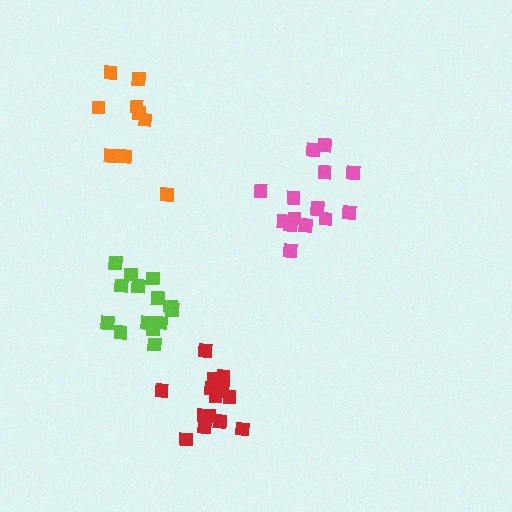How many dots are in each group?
Group 1: 14 dots, Group 2: 9 dots, Group 3: 14 dots, Group 4: 15 dots (52 total).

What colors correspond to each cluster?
The clusters are colored: lime, orange, red, pink.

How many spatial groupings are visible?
There are 4 spatial groupings.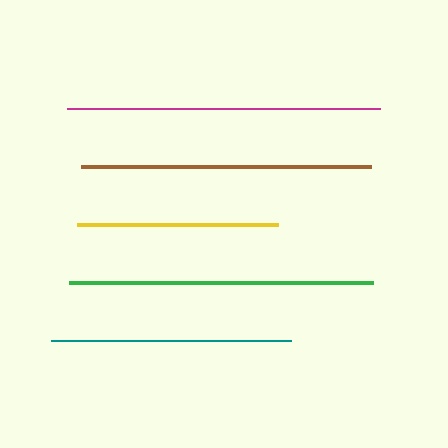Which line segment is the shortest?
The yellow line is the shortest at approximately 200 pixels.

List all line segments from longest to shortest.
From longest to shortest: magenta, green, brown, teal, yellow.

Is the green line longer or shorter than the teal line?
The green line is longer than the teal line.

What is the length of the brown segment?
The brown segment is approximately 290 pixels long.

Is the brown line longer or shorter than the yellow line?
The brown line is longer than the yellow line.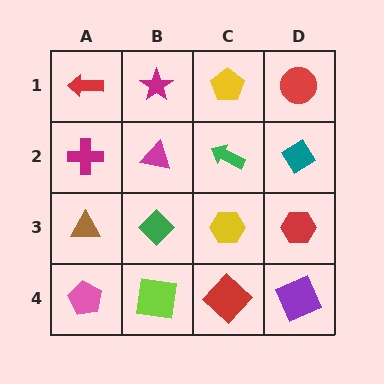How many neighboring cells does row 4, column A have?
2.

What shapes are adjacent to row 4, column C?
A yellow hexagon (row 3, column C), a lime square (row 4, column B), a purple square (row 4, column D).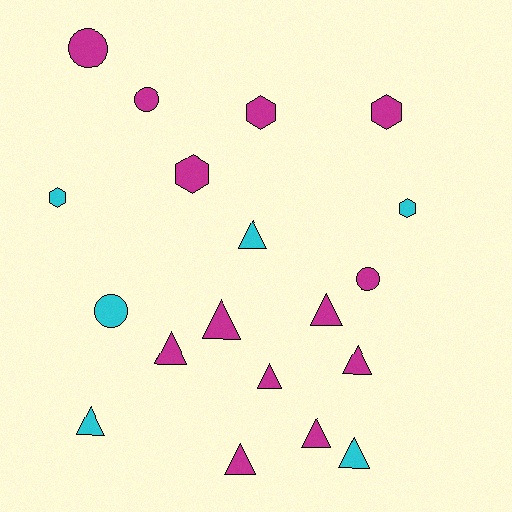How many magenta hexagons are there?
There are 3 magenta hexagons.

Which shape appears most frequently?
Triangle, with 10 objects.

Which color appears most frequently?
Magenta, with 13 objects.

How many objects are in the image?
There are 19 objects.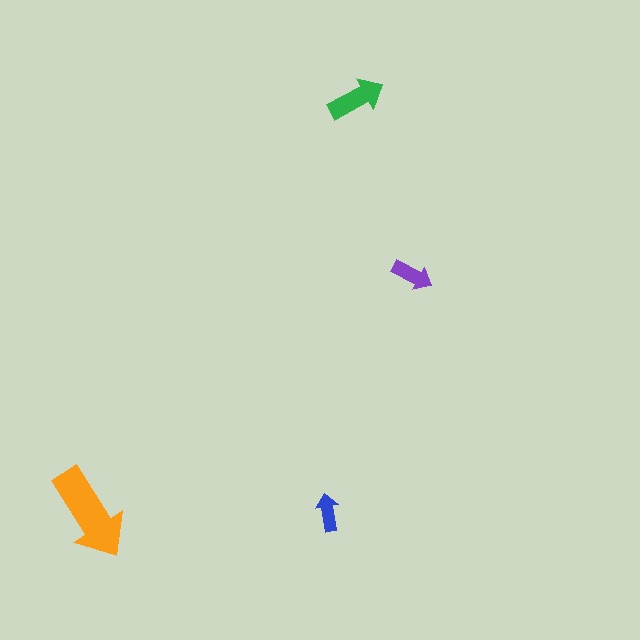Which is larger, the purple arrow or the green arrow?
The green one.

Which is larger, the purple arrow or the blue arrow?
The purple one.